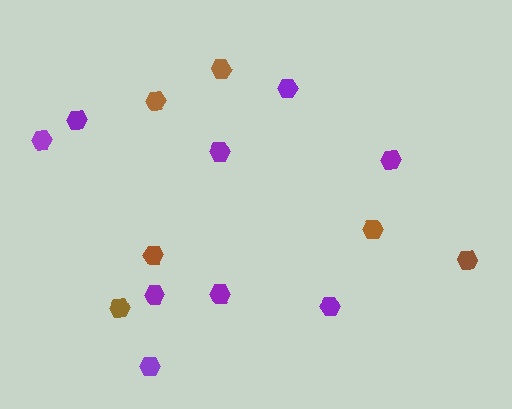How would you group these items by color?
There are 2 groups: one group of purple hexagons (9) and one group of brown hexagons (6).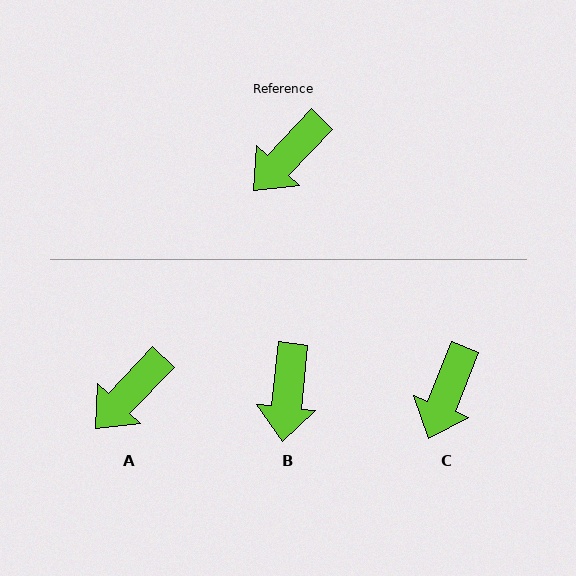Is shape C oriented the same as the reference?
No, it is off by about 22 degrees.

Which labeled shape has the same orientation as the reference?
A.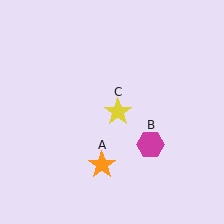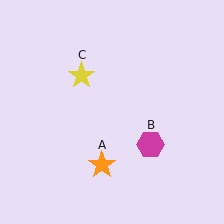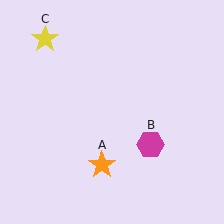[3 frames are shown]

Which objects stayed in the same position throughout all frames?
Orange star (object A) and magenta hexagon (object B) remained stationary.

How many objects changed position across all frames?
1 object changed position: yellow star (object C).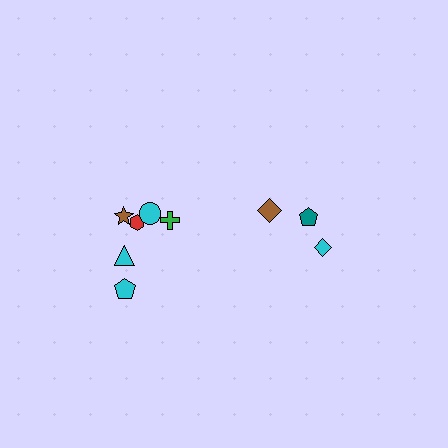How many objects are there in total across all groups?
There are 9 objects.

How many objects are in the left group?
There are 6 objects.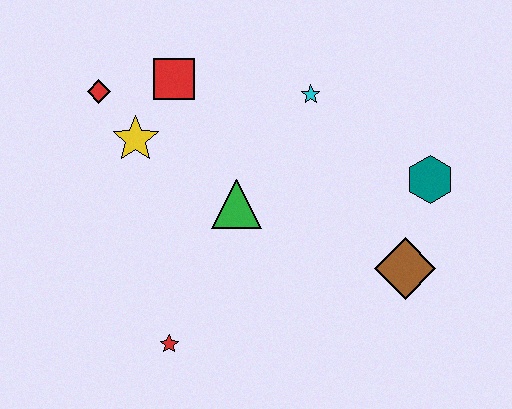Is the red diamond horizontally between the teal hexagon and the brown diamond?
No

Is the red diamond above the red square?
No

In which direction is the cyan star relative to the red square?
The cyan star is to the right of the red square.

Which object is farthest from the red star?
The teal hexagon is farthest from the red star.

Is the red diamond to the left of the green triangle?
Yes